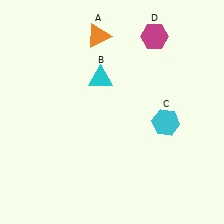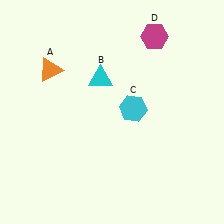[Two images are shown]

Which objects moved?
The objects that moved are: the orange triangle (A), the cyan hexagon (C).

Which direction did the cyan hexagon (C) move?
The cyan hexagon (C) moved left.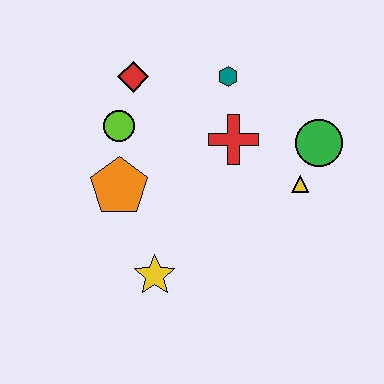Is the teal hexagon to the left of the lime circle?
No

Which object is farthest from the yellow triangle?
The red diamond is farthest from the yellow triangle.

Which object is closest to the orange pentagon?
The lime circle is closest to the orange pentagon.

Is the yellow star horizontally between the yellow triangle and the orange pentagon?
Yes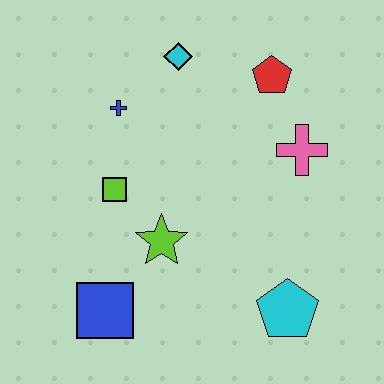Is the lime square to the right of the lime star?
No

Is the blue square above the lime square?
No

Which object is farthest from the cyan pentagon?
The cyan diamond is farthest from the cyan pentagon.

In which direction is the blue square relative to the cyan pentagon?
The blue square is to the left of the cyan pentagon.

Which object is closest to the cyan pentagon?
The lime star is closest to the cyan pentagon.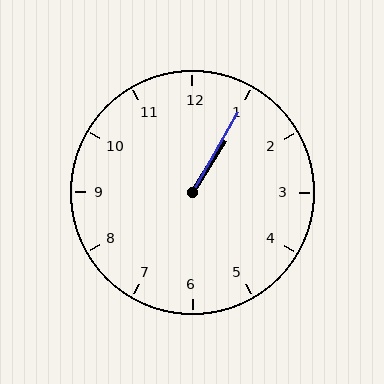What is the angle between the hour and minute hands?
Approximately 2 degrees.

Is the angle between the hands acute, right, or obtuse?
It is acute.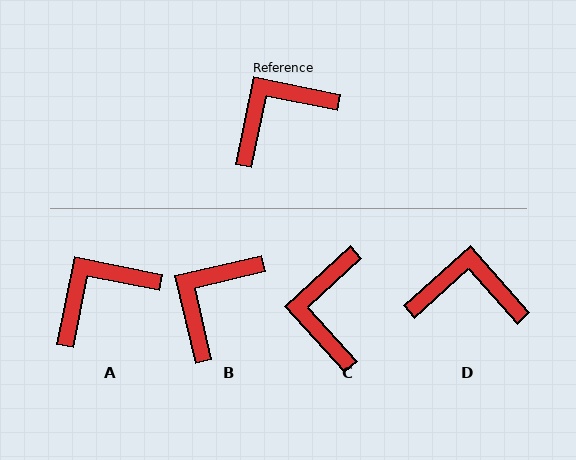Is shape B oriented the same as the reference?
No, it is off by about 25 degrees.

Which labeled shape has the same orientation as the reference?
A.